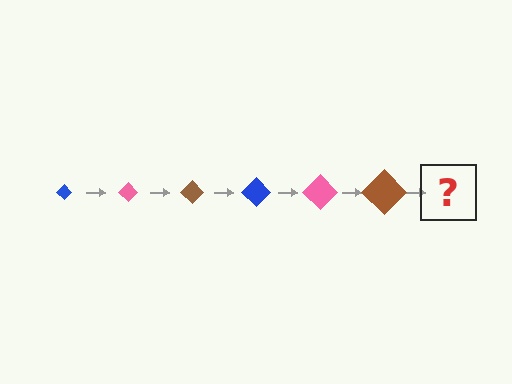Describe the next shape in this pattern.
It should be a blue diamond, larger than the previous one.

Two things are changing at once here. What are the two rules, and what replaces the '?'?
The two rules are that the diamond grows larger each step and the color cycles through blue, pink, and brown. The '?' should be a blue diamond, larger than the previous one.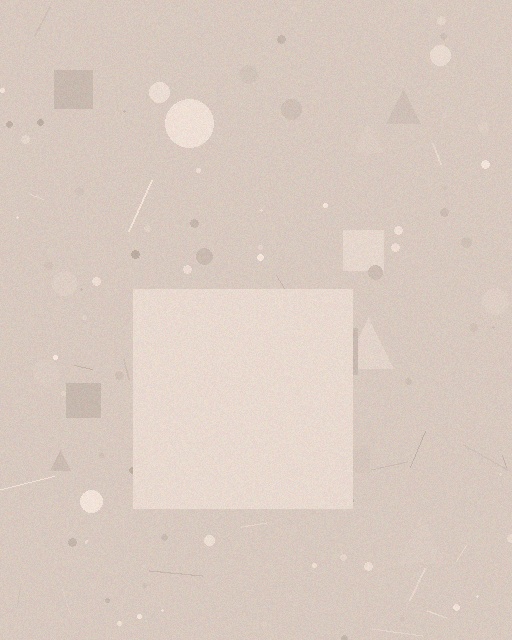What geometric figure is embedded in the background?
A square is embedded in the background.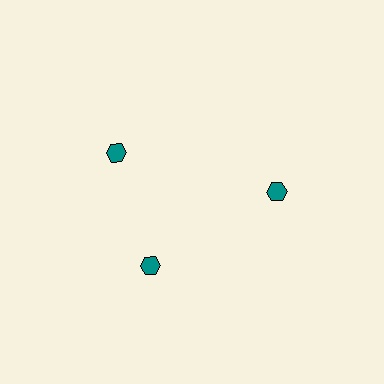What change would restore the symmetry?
The symmetry would be restored by rotating it back into even spacing with its neighbors so that all 3 hexagons sit at equal angles and equal distance from the center.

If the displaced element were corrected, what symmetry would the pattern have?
It would have 3-fold rotational symmetry — the pattern would map onto itself every 120 degrees.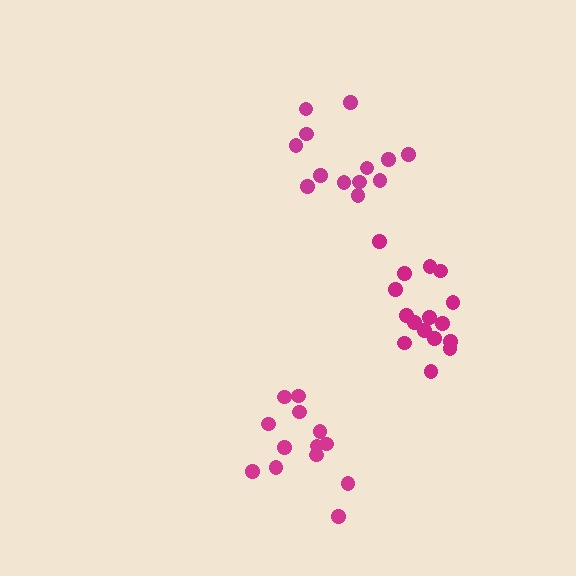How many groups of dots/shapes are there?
There are 3 groups.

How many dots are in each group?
Group 1: 13 dots, Group 2: 13 dots, Group 3: 16 dots (42 total).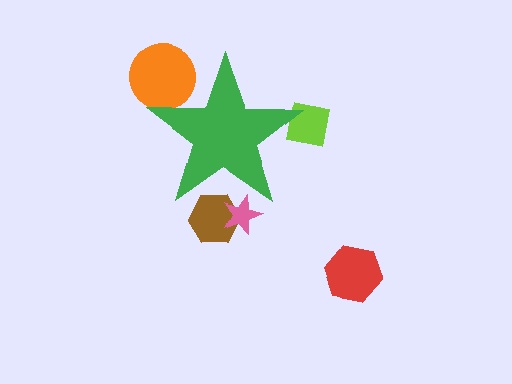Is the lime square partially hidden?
Yes, the lime square is partially hidden behind the green star.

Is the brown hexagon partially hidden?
Yes, the brown hexagon is partially hidden behind the green star.